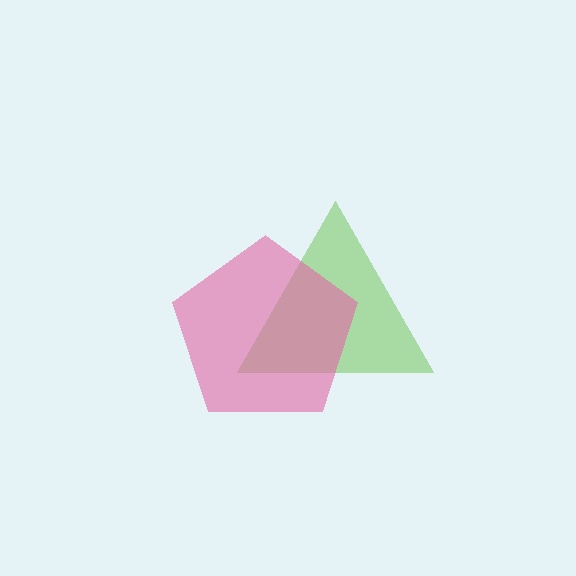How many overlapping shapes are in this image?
There are 2 overlapping shapes in the image.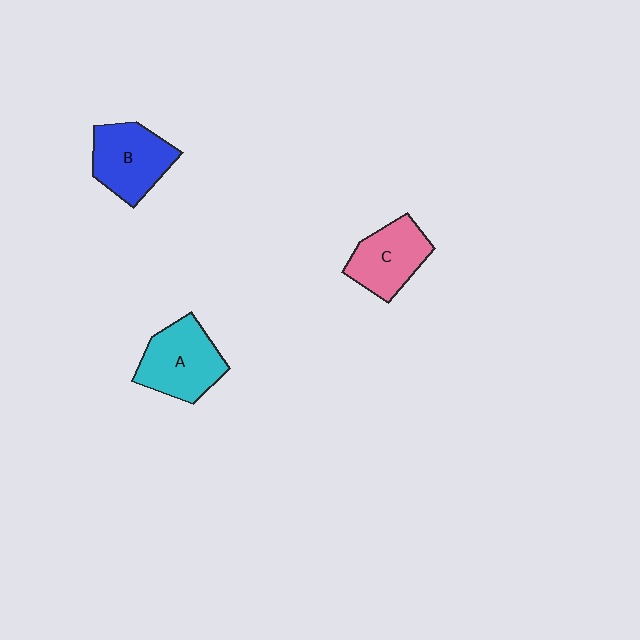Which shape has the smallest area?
Shape C (pink).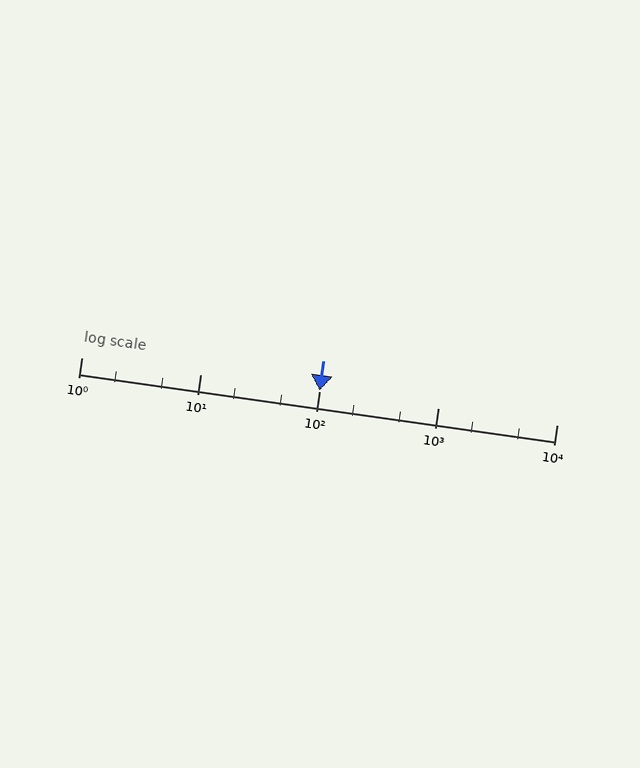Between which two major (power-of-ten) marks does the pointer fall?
The pointer is between 100 and 1000.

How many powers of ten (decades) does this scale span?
The scale spans 4 decades, from 1 to 10000.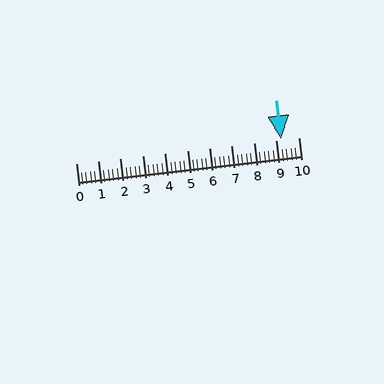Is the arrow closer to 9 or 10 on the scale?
The arrow is closer to 9.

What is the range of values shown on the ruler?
The ruler shows values from 0 to 10.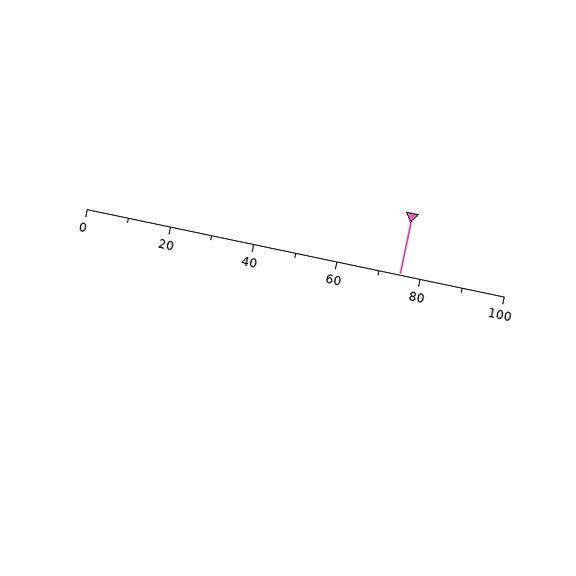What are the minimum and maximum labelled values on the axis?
The axis runs from 0 to 100.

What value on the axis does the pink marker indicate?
The marker indicates approximately 75.